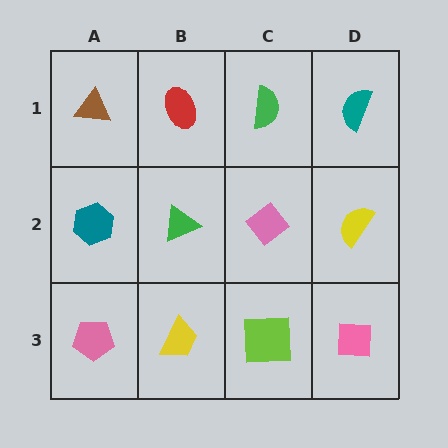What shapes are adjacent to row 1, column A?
A teal hexagon (row 2, column A), a red ellipse (row 1, column B).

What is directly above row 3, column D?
A yellow semicircle.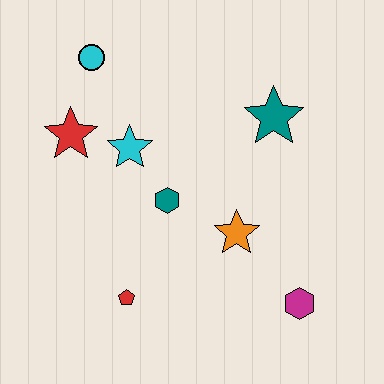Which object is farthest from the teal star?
The red pentagon is farthest from the teal star.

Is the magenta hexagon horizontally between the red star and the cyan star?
No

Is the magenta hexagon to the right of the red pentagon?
Yes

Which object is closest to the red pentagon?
The teal hexagon is closest to the red pentagon.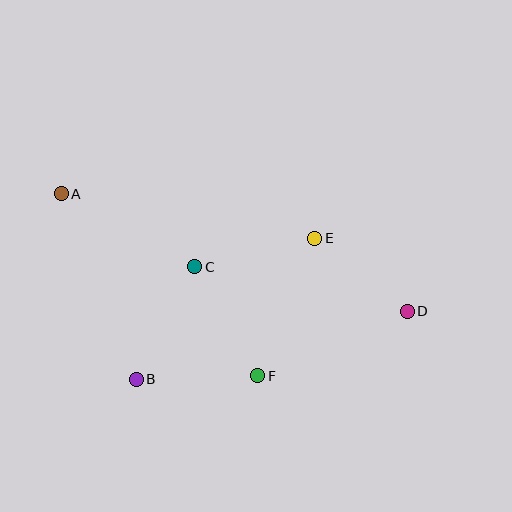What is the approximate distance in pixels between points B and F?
The distance between B and F is approximately 122 pixels.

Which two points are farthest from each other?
Points A and D are farthest from each other.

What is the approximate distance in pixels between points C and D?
The distance between C and D is approximately 217 pixels.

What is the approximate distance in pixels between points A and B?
The distance between A and B is approximately 200 pixels.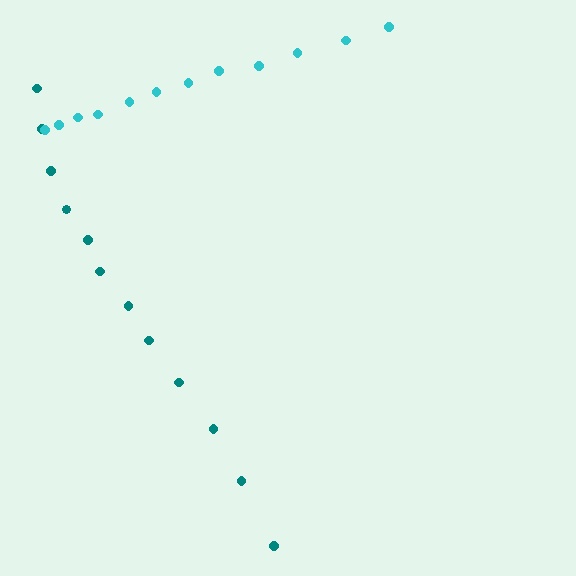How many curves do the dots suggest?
There are 2 distinct paths.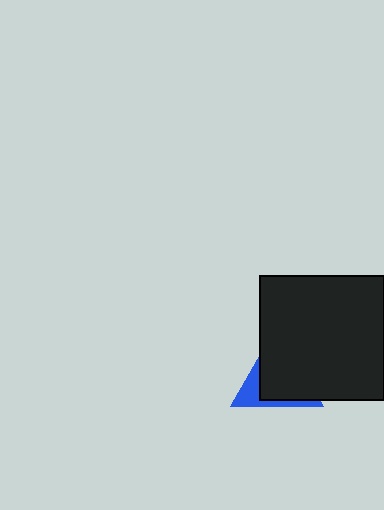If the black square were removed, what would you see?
You would see the complete blue triangle.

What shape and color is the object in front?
The object in front is a black square.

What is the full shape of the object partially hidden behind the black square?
The partially hidden object is a blue triangle.